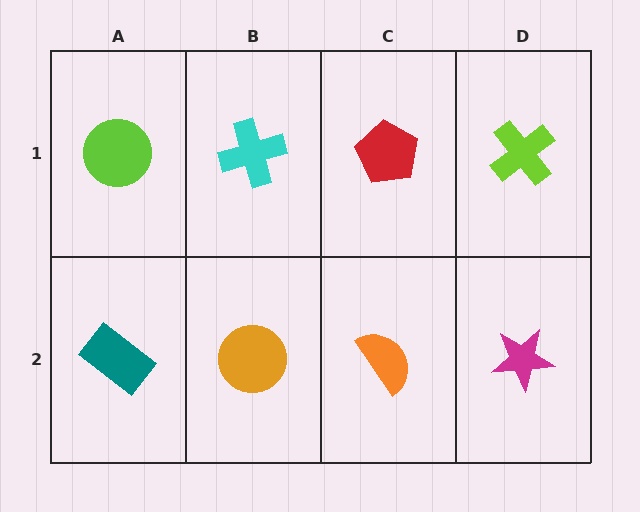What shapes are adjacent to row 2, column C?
A red pentagon (row 1, column C), an orange circle (row 2, column B), a magenta star (row 2, column D).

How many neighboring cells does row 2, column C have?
3.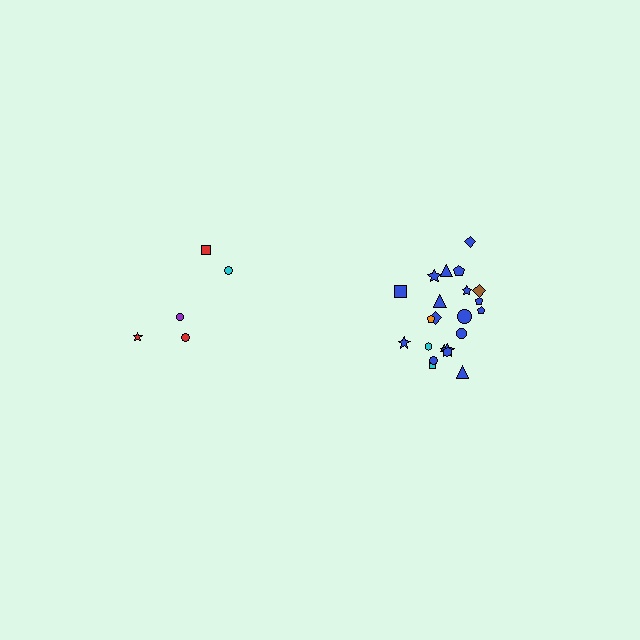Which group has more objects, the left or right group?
The right group.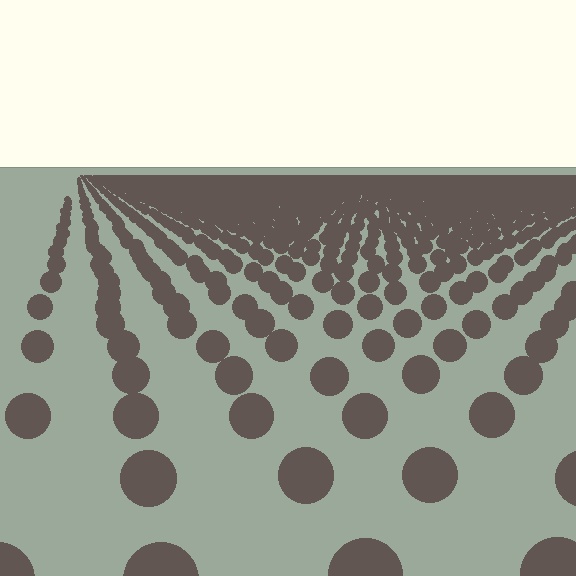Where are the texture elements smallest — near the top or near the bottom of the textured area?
Near the top.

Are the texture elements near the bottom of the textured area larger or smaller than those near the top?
Larger. Near the bottom, elements are closer to the viewer and appear at a bigger on-screen size.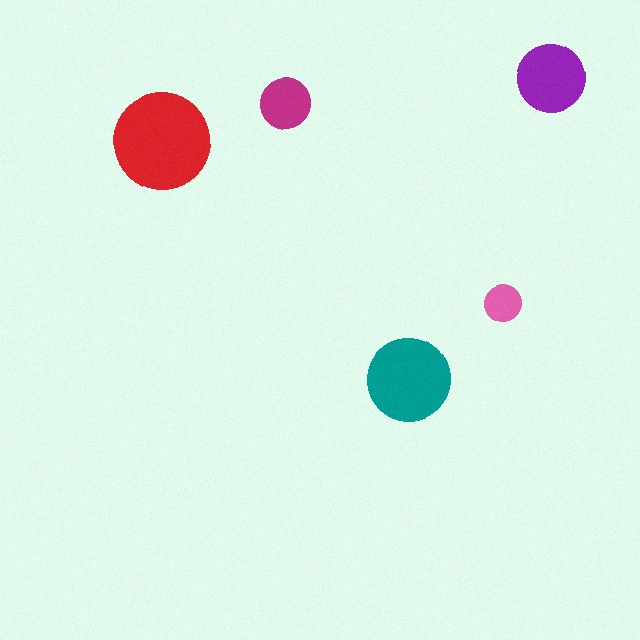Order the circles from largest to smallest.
the red one, the teal one, the purple one, the magenta one, the pink one.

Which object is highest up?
The purple circle is topmost.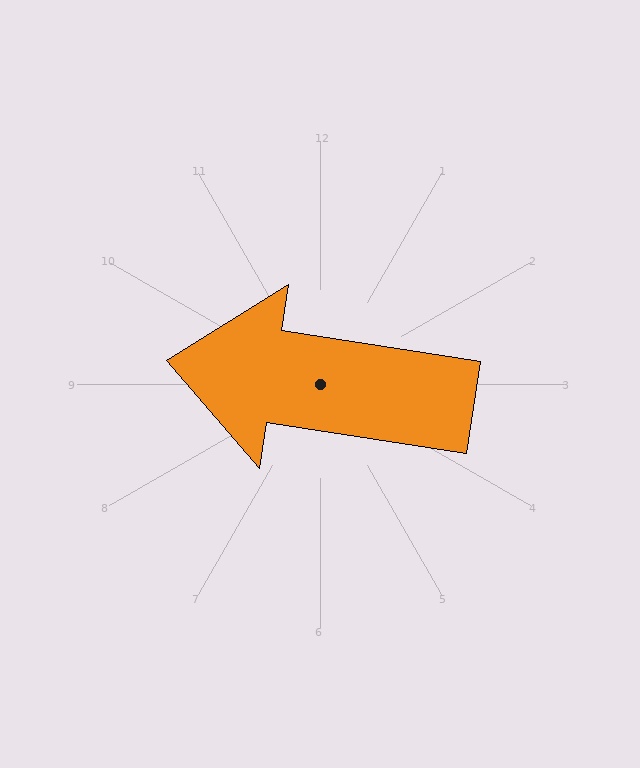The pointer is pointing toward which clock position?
Roughly 9 o'clock.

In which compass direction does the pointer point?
West.